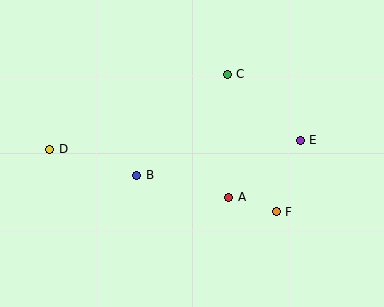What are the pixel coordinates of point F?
Point F is at (276, 212).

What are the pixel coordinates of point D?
Point D is at (50, 149).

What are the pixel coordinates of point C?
Point C is at (227, 74).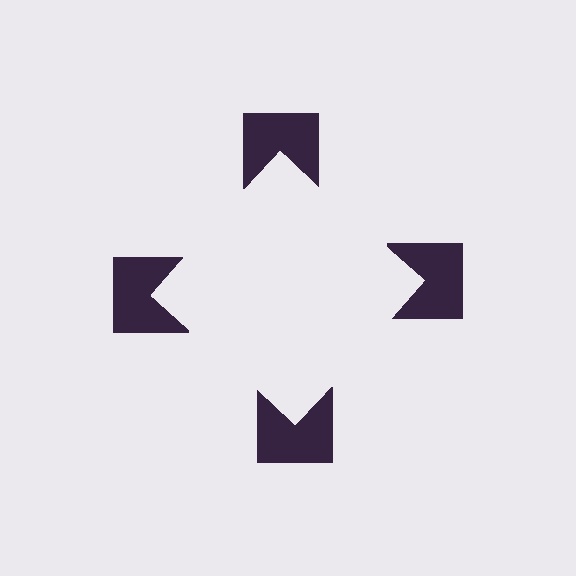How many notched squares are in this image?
There are 4 — one at each vertex of the illusory square.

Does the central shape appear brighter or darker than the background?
It typically appears slightly brighter than the background, even though no actual brightness change is drawn.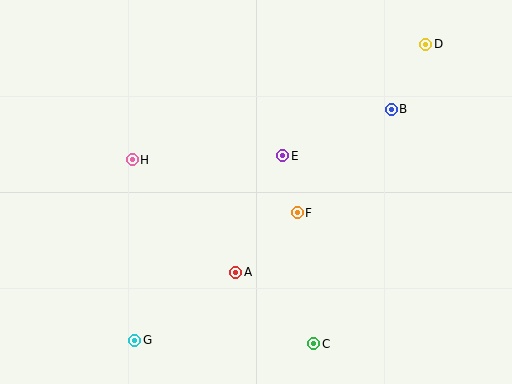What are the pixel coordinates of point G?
Point G is at (135, 340).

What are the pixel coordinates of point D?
Point D is at (426, 44).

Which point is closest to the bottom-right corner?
Point C is closest to the bottom-right corner.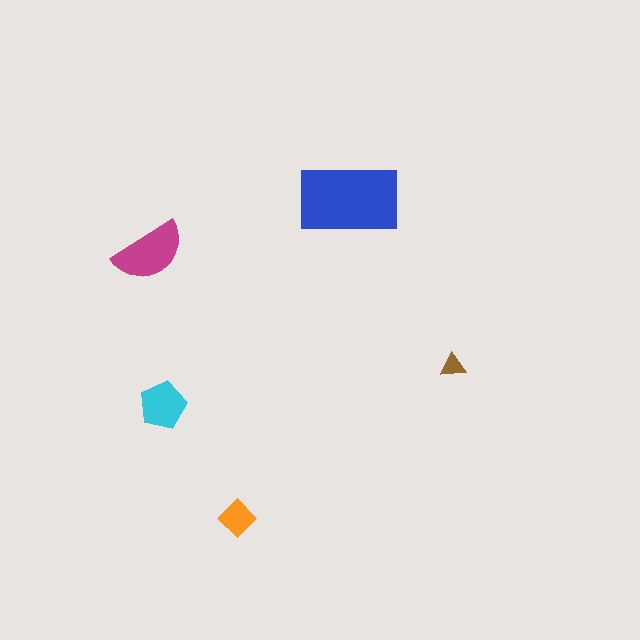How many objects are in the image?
There are 5 objects in the image.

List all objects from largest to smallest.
The blue rectangle, the magenta semicircle, the cyan pentagon, the orange diamond, the brown triangle.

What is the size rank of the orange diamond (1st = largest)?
4th.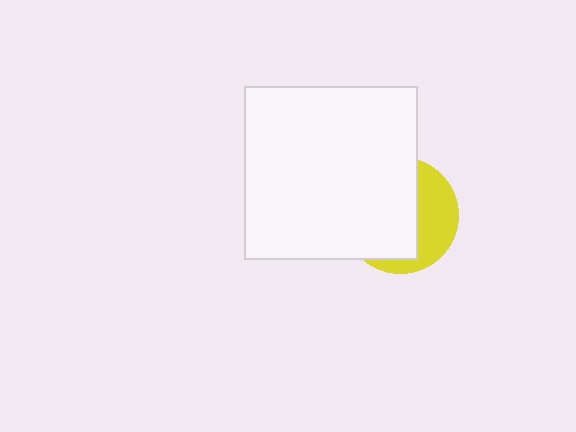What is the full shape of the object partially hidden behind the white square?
The partially hidden object is a yellow circle.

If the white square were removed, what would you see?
You would see the complete yellow circle.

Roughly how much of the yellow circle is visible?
A small part of it is visible (roughly 37%).